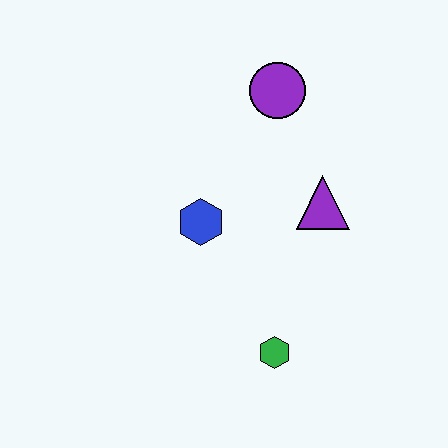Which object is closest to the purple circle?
The purple triangle is closest to the purple circle.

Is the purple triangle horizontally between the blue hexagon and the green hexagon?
No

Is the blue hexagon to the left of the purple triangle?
Yes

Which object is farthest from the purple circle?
The green hexagon is farthest from the purple circle.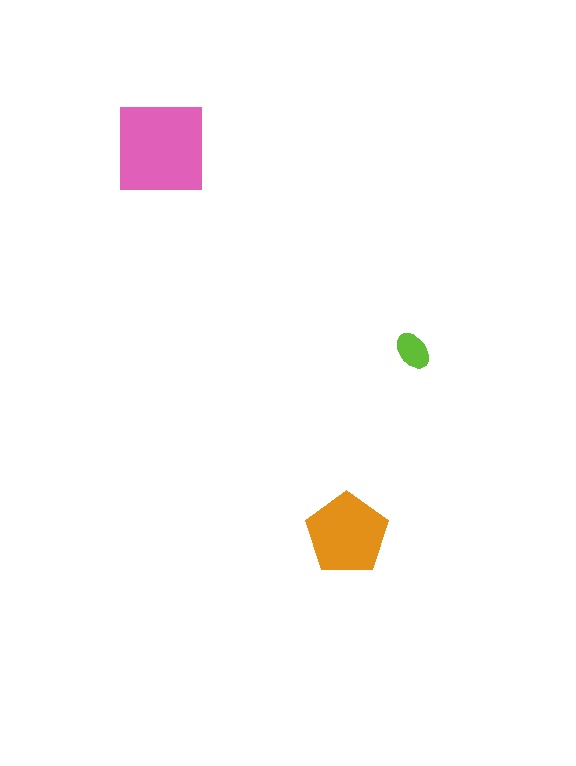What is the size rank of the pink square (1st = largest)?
1st.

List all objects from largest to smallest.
The pink square, the orange pentagon, the lime ellipse.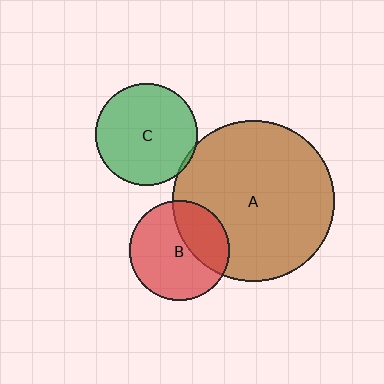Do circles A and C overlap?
Yes.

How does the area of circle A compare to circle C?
Approximately 2.5 times.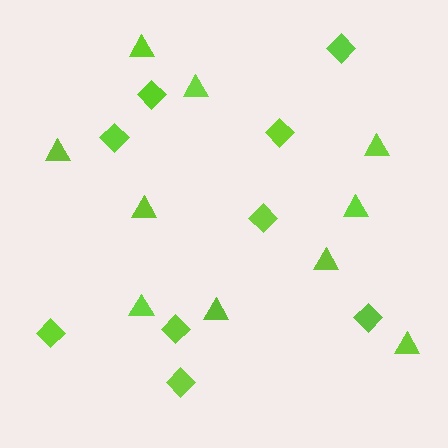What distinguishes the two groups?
There are 2 groups: one group of diamonds (9) and one group of triangles (10).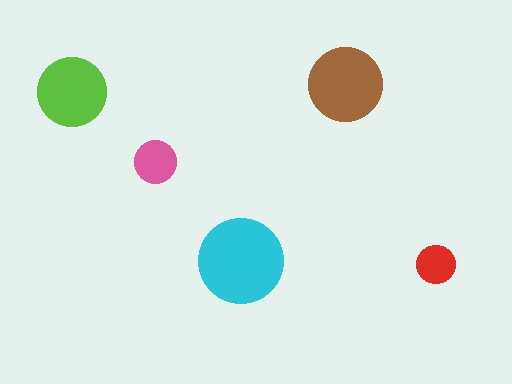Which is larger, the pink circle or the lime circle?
The lime one.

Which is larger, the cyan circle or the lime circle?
The cyan one.